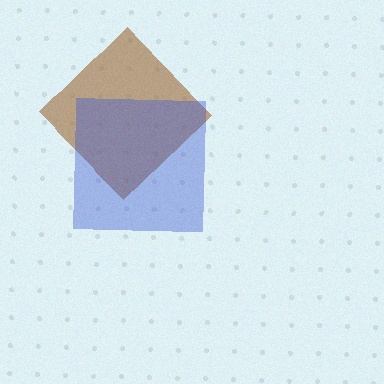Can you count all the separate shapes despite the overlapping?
Yes, there are 2 separate shapes.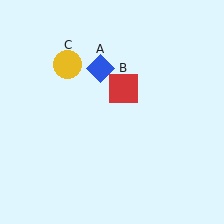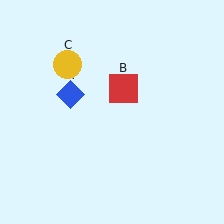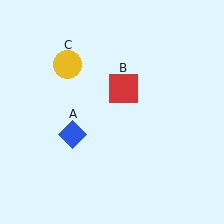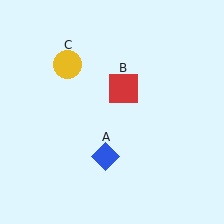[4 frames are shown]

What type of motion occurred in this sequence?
The blue diamond (object A) rotated counterclockwise around the center of the scene.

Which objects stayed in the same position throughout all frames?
Red square (object B) and yellow circle (object C) remained stationary.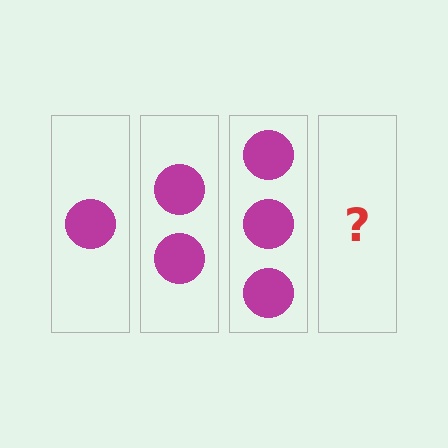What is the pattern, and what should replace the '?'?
The pattern is that each step adds one more circle. The '?' should be 4 circles.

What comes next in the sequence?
The next element should be 4 circles.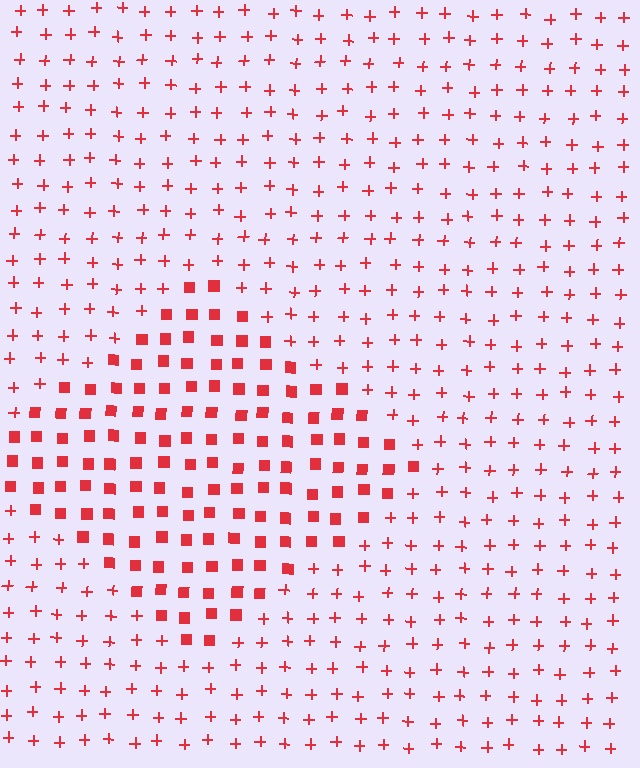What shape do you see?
I see a diamond.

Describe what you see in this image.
The image is filled with small red elements arranged in a uniform grid. A diamond-shaped region contains squares, while the surrounding area contains plus signs. The boundary is defined purely by the change in element shape.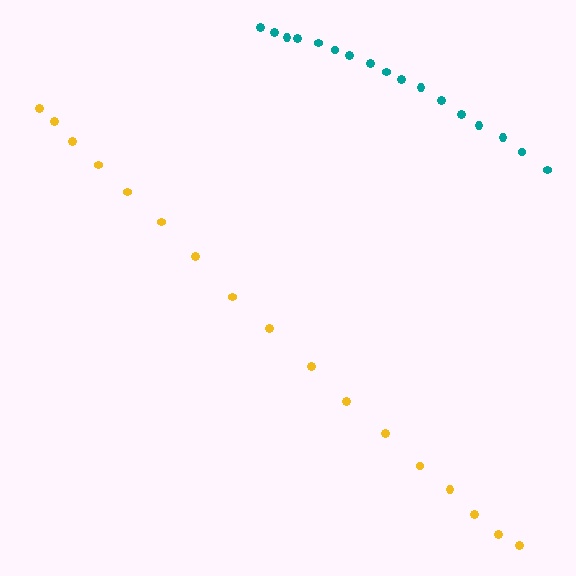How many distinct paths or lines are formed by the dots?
There are 2 distinct paths.